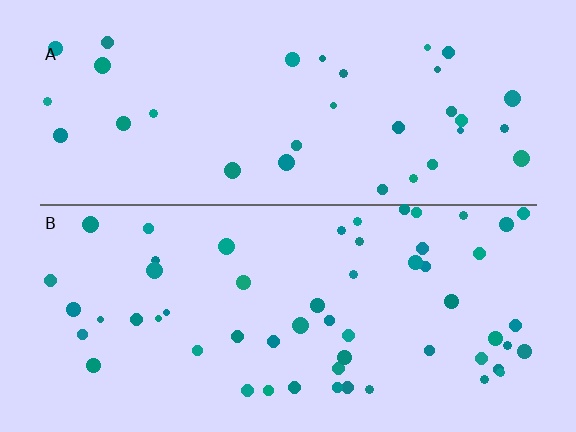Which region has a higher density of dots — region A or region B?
B (the bottom).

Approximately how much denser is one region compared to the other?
Approximately 1.7× — region B over region A.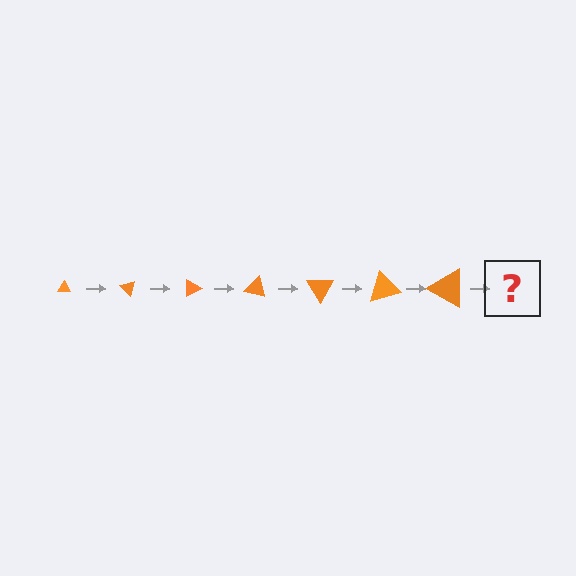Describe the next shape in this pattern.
It should be a triangle, larger than the previous one and rotated 315 degrees from the start.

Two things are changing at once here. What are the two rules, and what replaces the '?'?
The two rules are that the triangle grows larger each step and it rotates 45 degrees each step. The '?' should be a triangle, larger than the previous one and rotated 315 degrees from the start.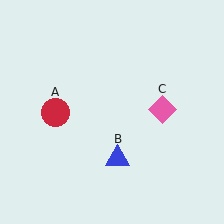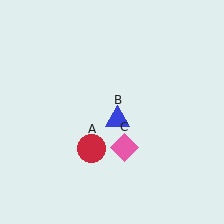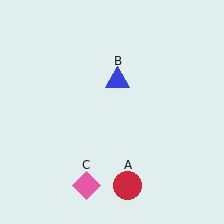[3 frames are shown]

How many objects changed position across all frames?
3 objects changed position: red circle (object A), blue triangle (object B), pink diamond (object C).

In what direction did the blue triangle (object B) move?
The blue triangle (object B) moved up.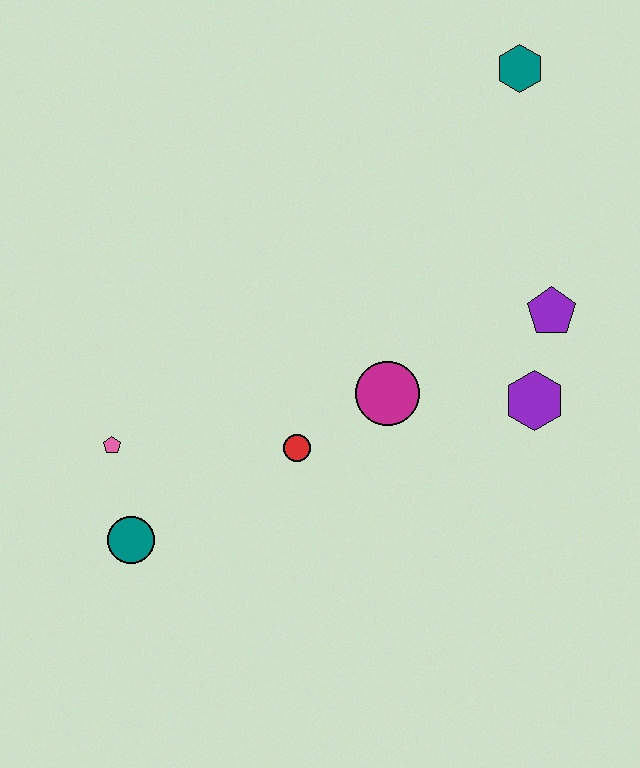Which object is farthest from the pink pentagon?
The teal hexagon is farthest from the pink pentagon.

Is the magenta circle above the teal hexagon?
No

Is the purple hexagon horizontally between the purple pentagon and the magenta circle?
Yes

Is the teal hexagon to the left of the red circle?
No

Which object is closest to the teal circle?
The pink pentagon is closest to the teal circle.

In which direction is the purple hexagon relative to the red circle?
The purple hexagon is to the right of the red circle.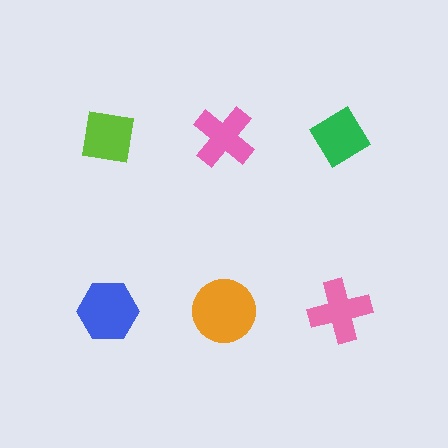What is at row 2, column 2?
An orange circle.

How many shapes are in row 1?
3 shapes.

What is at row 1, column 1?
A lime square.